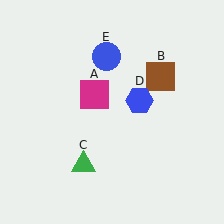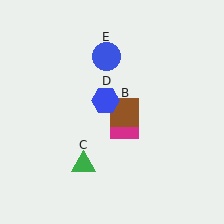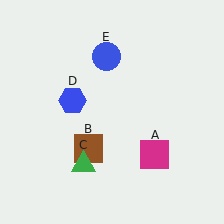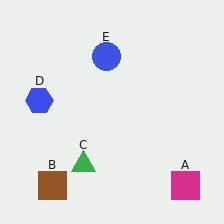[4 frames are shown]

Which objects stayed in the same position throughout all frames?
Green triangle (object C) and blue circle (object E) remained stationary.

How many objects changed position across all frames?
3 objects changed position: magenta square (object A), brown square (object B), blue hexagon (object D).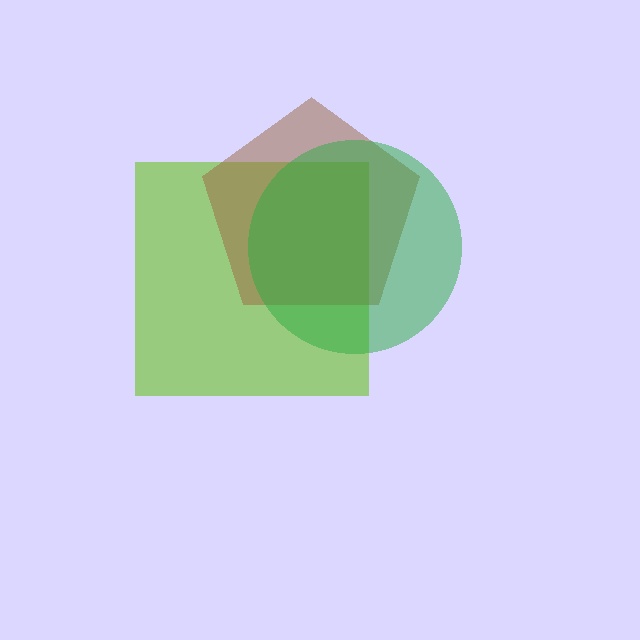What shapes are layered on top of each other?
The layered shapes are: a lime square, a brown pentagon, a green circle.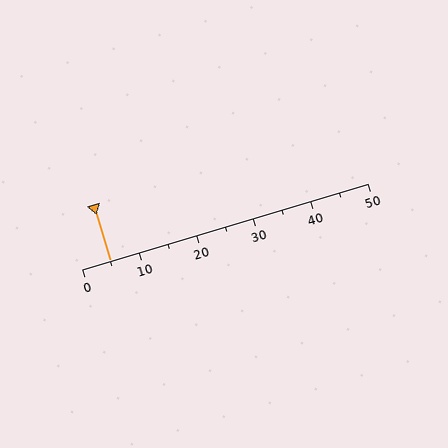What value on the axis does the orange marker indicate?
The marker indicates approximately 5.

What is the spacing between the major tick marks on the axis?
The major ticks are spaced 10 apart.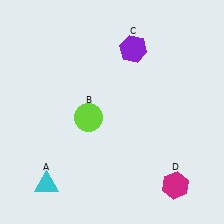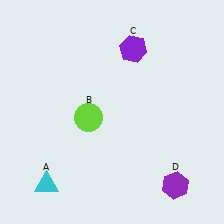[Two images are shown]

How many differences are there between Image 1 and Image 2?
There is 1 difference between the two images.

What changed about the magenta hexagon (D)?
In Image 1, D is magenta. In Image 2, it changed to purple.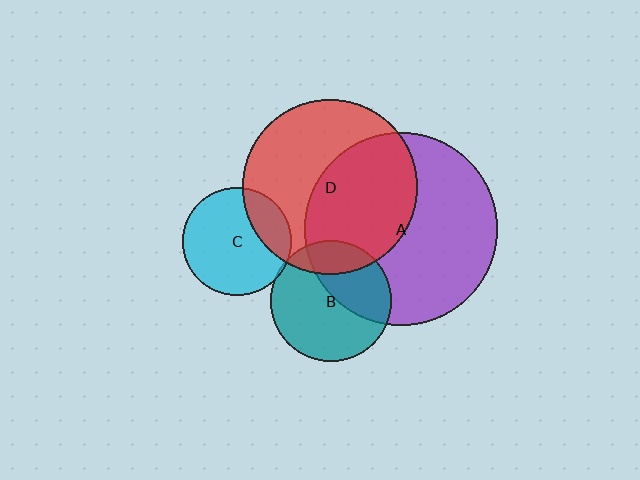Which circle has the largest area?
Circle A (purple).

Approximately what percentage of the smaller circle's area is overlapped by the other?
Approximately 40%.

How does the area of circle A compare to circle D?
Approximately 1.2 times.